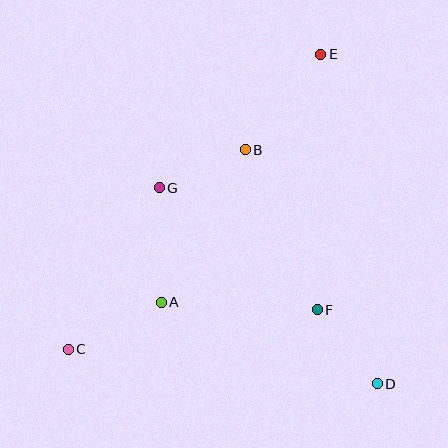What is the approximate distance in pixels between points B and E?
The distance between B and E is approximately 122 pixels.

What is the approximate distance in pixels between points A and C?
The distance between A and C is approximately 104 pixels.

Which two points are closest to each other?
Points B and G are closest to each other.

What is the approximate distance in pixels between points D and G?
The distance between D and G is approximately 293 pixels.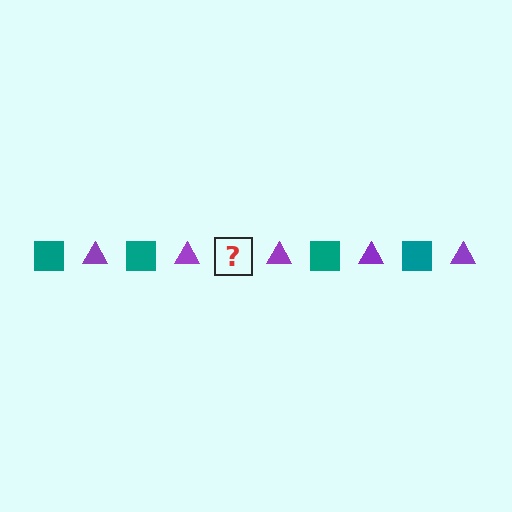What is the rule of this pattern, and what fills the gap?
The rule is that the pattern alternates between teal square and purple triangle. The gap should be filled with a teal square.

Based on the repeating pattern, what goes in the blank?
The blank should be a teal square.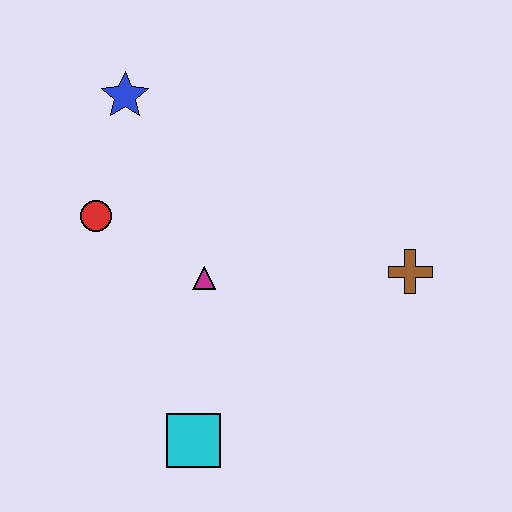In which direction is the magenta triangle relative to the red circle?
The magenta triangle is to the right of the red circle.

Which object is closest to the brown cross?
The magenta triangle is closest to the brown cross.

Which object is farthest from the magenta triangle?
The brown cross is farthest from the magenta triangle.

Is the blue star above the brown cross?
Yes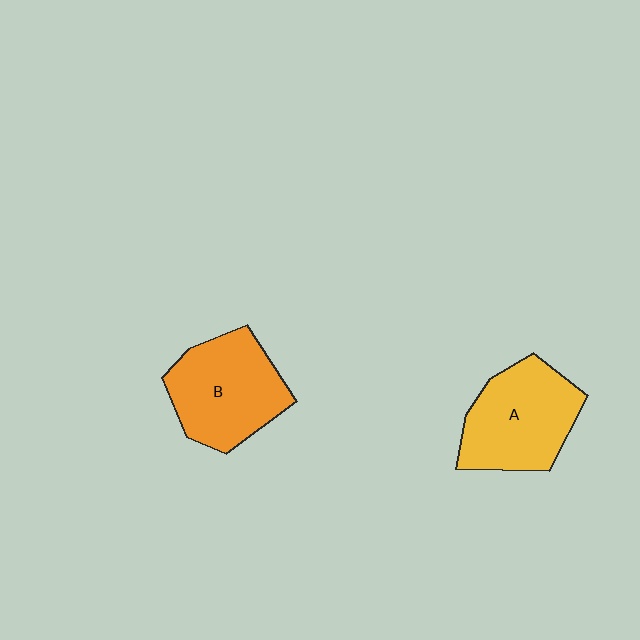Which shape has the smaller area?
Shape A (yellow).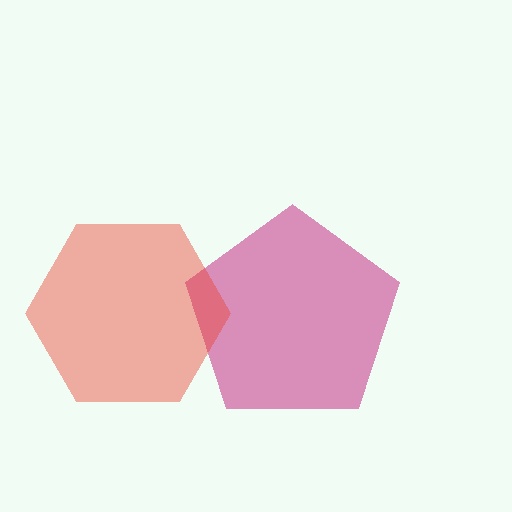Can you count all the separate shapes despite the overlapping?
Yes, there are 2 separate shapes.